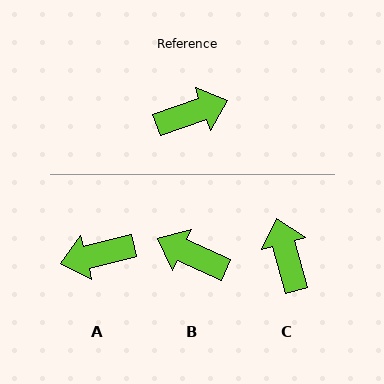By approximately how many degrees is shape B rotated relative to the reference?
Approximately 136 degrees counter-clockwise.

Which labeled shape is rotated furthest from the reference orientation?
A, about 175 degrees away.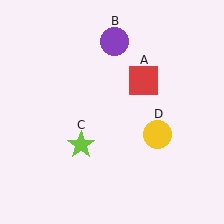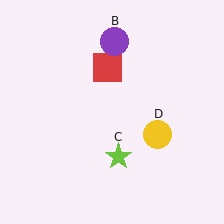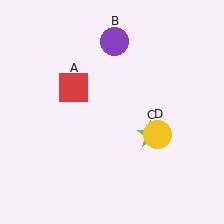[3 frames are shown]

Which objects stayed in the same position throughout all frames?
Purple circle (object B) and yellow circle (object D) remained stationary.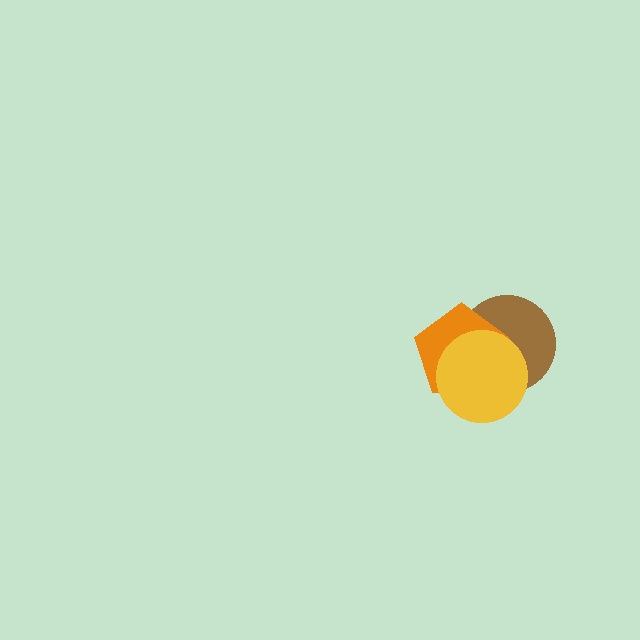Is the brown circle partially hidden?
Yes, it is partially covered by another shape.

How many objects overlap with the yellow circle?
2 objects overlap with the yellow circle.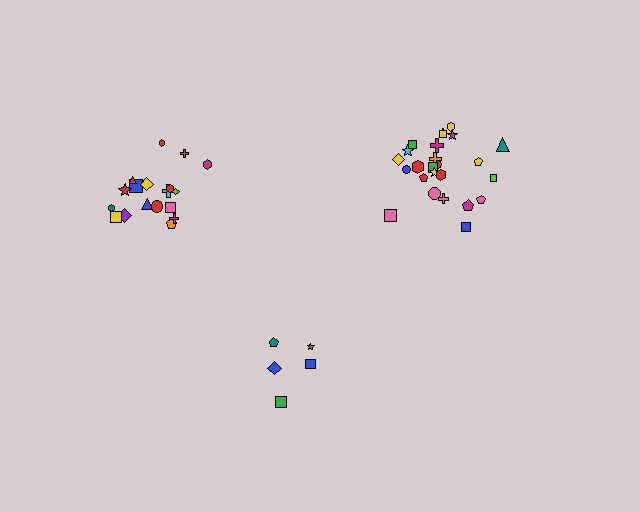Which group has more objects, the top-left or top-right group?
The top-right group.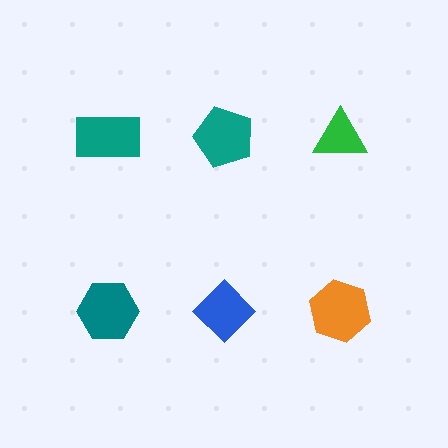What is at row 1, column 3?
A green triangle.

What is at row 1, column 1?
A teal rectangle.